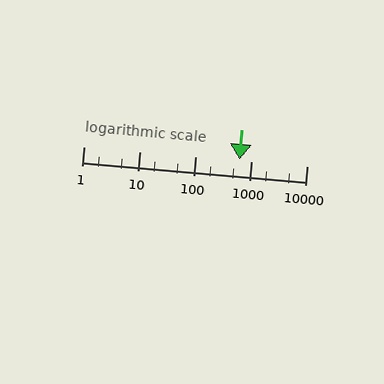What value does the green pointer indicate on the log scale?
The pointer indicates approximately 620.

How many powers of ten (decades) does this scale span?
The scale spans 4 decades, from 1 to 10000.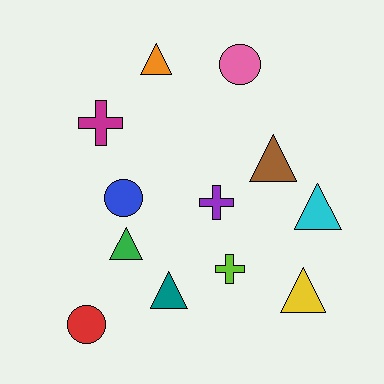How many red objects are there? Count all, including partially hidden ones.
There is 1 red object.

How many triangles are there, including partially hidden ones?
There are 6 triangles.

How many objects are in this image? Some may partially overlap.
There are 12 objects.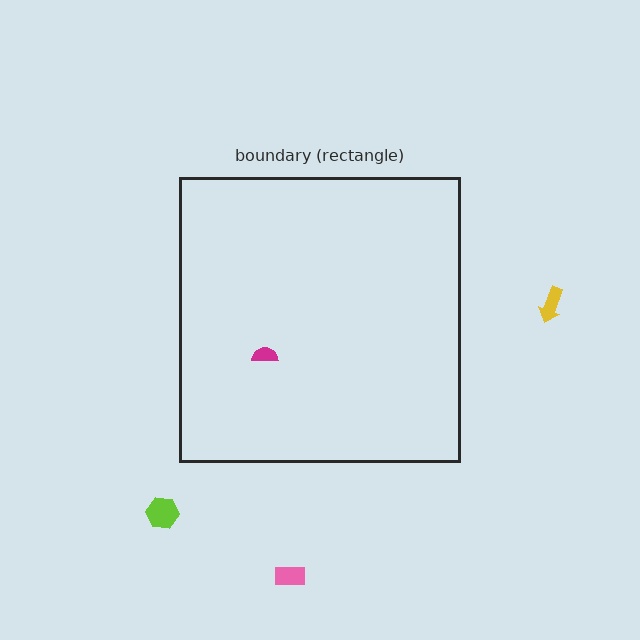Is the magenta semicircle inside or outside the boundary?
Inside.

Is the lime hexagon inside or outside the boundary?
Outside.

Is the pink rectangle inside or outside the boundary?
Outside.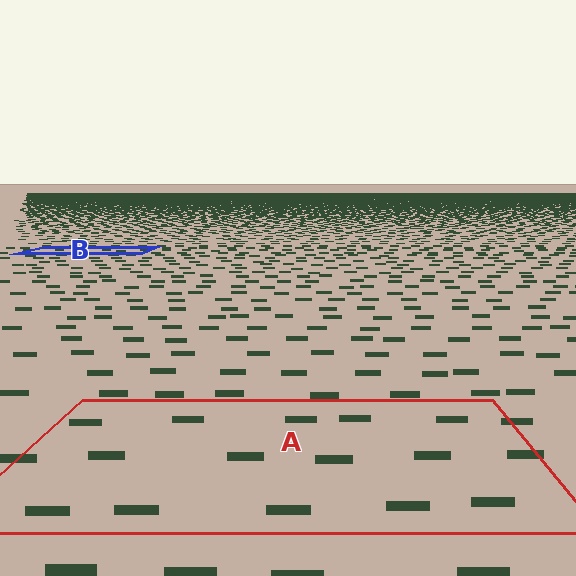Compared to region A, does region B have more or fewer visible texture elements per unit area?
Region B has more texture elements per unit area — they are packed more densely because it is farther away.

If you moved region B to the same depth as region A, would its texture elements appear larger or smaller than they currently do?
They would appear larger. At a closer depth, the same texture elements are projected at a bigger on-screen size.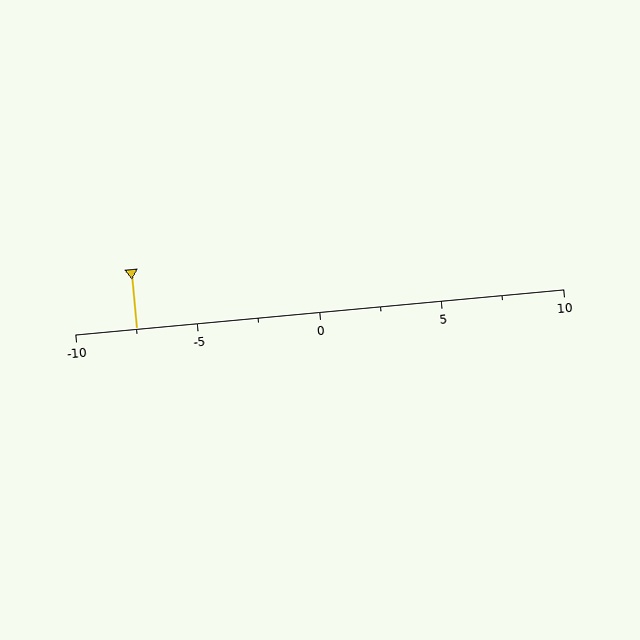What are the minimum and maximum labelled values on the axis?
The axis runs from -10 to 10.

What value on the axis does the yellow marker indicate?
The marker indicates approximately -7.5.